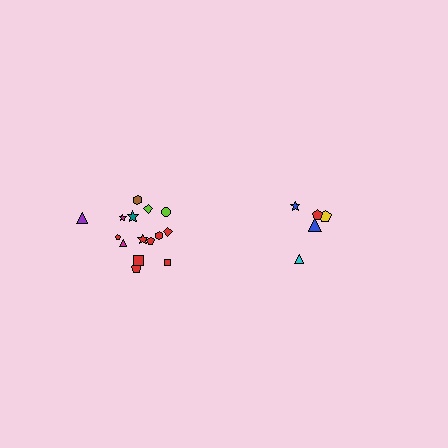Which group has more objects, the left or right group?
The left group.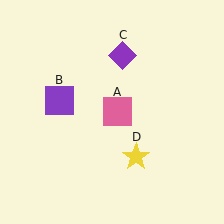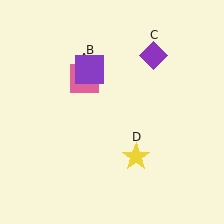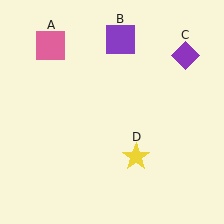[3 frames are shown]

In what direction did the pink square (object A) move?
The pink square (object A) moved up and to the left.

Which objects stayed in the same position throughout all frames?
Yellow star (object D) remained stationary.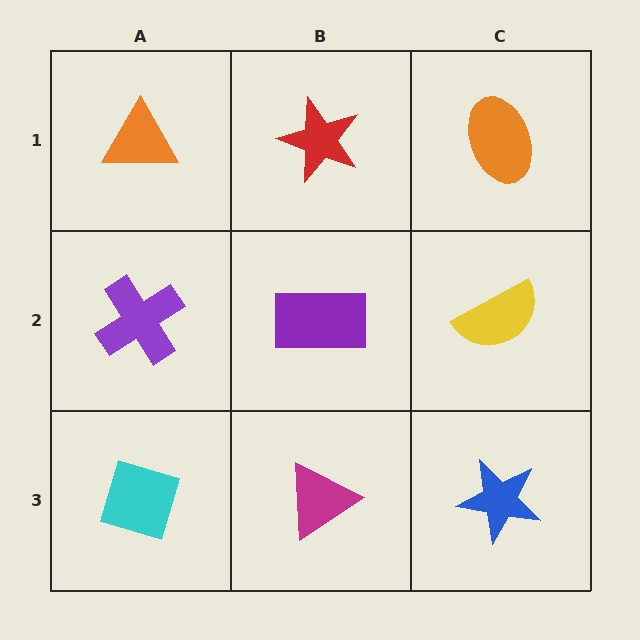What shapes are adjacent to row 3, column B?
A purple rectangle (row 2, column B), a cyan diamond (row 3, column A), a blue star (row 3, column C).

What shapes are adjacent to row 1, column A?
A purple cross (row 2, column A), a red star (row 1, column B).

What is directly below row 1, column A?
A purple cross.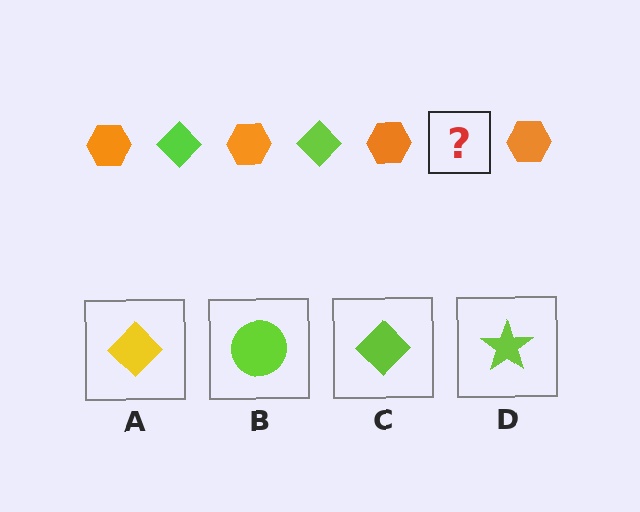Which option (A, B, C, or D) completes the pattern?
C.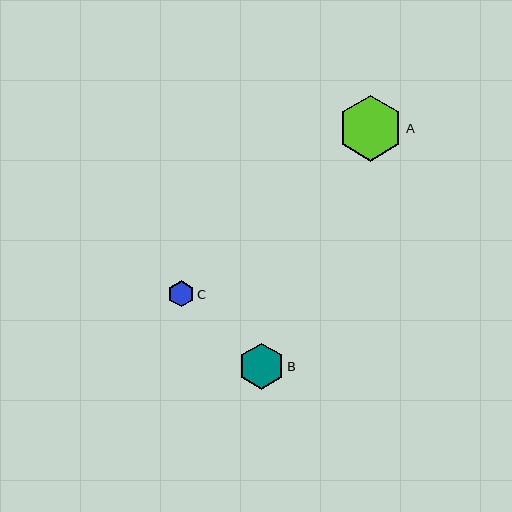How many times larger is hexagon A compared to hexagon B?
Hexagon A is approximately 1.4 times the size of hexagon B.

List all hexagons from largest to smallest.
From largest to smallest: A, B, C.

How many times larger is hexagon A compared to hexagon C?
Hexagon A is approximately 2.5 times the size of hexagon C.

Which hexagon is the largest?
Hexagon A is the largest with a size of approximately 65 pixels.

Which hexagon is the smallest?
Hexagon C is the smallest with a size of approximately 26 pixels.